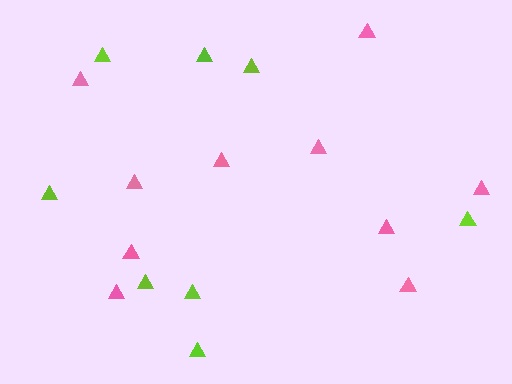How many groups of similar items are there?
There are 2 groups: one group of pink triangles (10) and one group of lime triangles (8).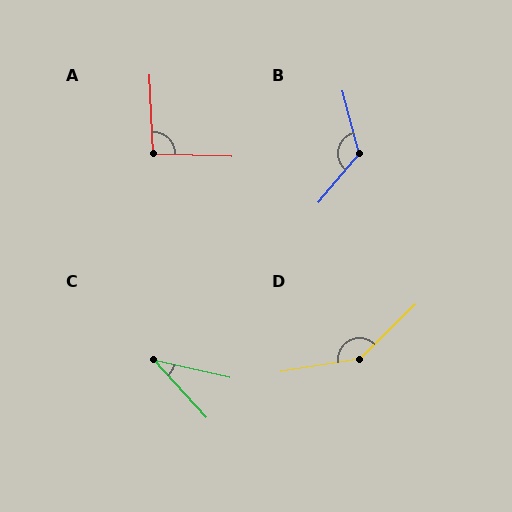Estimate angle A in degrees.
Approximately 94 degrees.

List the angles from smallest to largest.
C (35°), A (94°), B (126°), D (144°).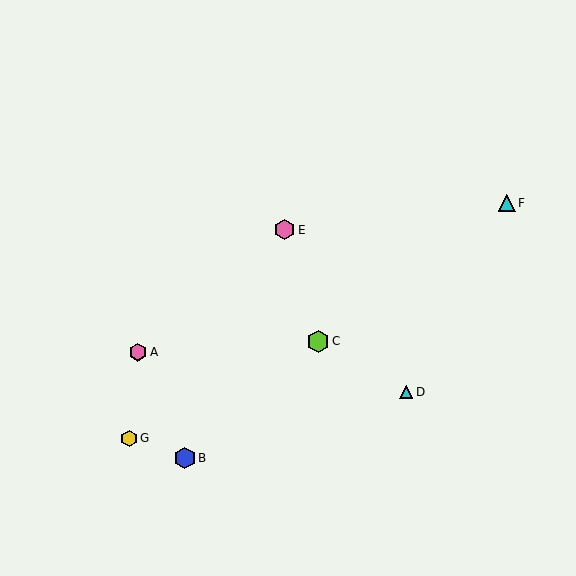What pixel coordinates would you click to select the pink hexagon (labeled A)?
Click at (138, 352) to select the pink hexagon A.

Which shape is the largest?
The lime hexagon (labeled C) is the largest.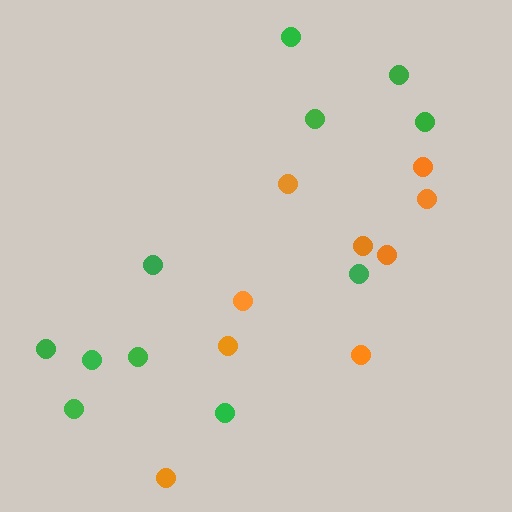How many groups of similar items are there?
There are 2 groups: one group of green circles (11) and one group of orange circles (9).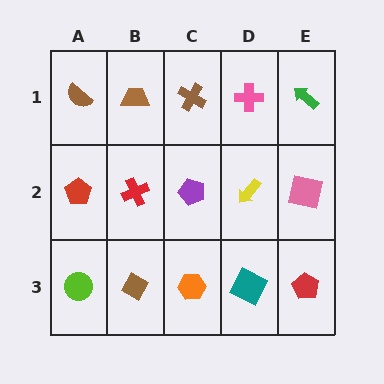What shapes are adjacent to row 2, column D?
A pink cross (row 1, column D), a teal square (row 3, column D), a purple pentagon (row 2, column C), a pink square (row 2, column E).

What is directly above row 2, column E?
A green arrow.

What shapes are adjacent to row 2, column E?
A green arrow (row 1, column E), a red pentagon (row 3, column E), a yellow arrow (row 2, column D).